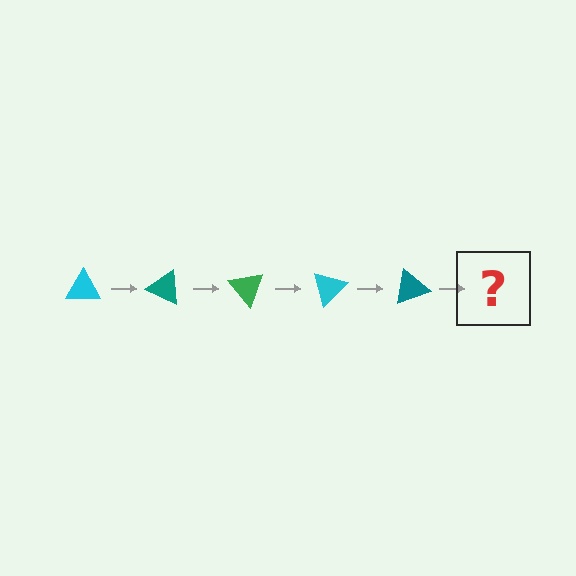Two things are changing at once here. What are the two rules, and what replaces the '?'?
The two rules are that it rotates 25 degrees each step and the color cycles through cyan, teal, and green. The '?' should be a green triangle, rotated 125 degrees from the start.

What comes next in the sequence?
The next element should be a green triangle, rotated 125 degrees from the start.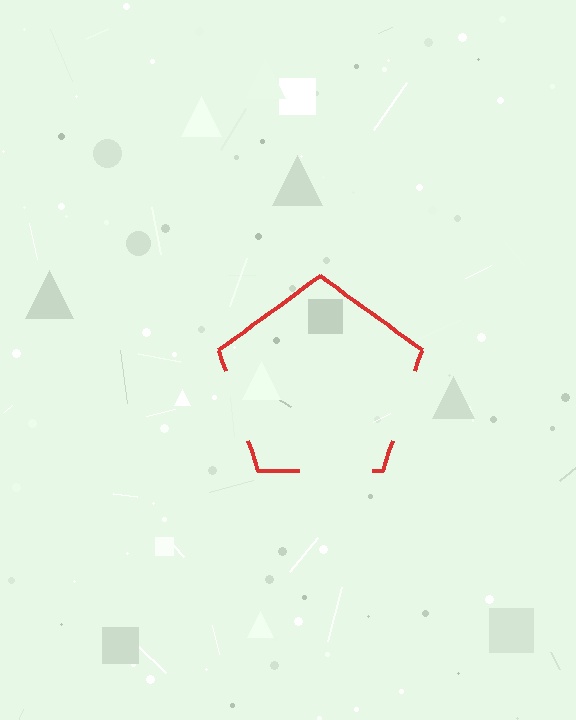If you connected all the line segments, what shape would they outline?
They would outline a pentagon.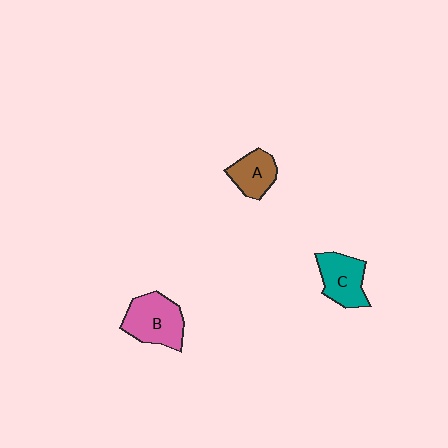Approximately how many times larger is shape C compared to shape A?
Approximately 1.2 times.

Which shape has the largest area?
Shape B (pink).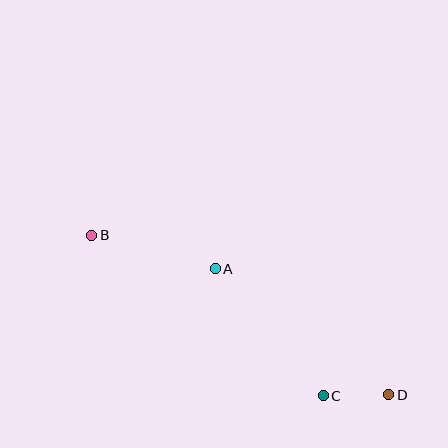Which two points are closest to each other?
Points C and D are closest to each other.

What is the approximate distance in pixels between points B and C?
The distance between B and C is approximately 282 pixels.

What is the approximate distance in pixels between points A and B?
The distance between A and B is approximately 128 pixels.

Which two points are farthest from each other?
Points B and D are farthest from each other.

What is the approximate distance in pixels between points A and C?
The distance between A and C is approximately 167 pixels.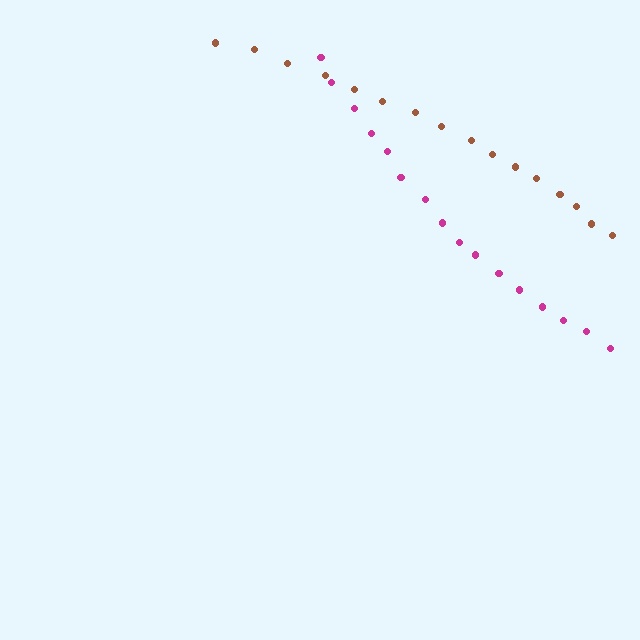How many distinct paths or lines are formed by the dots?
There are 2 distinct paths.